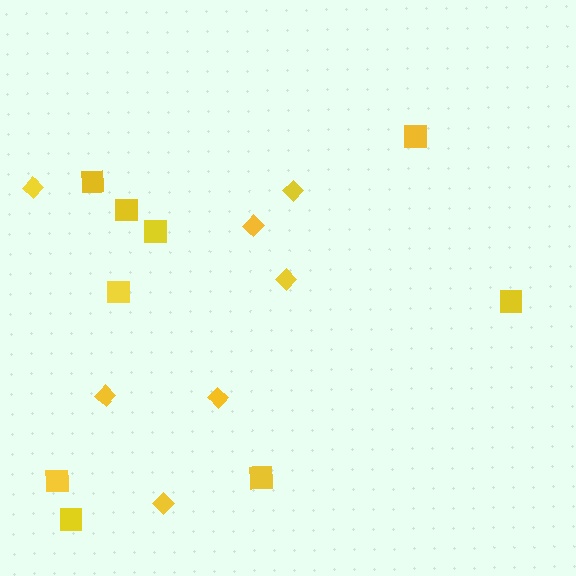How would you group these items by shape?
There are 2 groups: one group of squares (9) and one group of diamonds (7).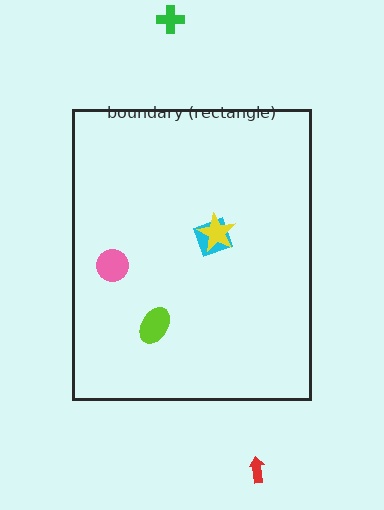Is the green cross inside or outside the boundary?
Outside.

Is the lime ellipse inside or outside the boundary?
Inside.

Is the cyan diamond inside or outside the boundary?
Inside.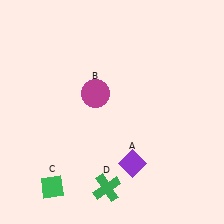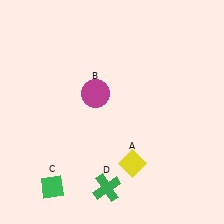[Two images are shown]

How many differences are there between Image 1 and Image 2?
There is 1 difference between the two images.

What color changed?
The diamond (A) changed from purple in Image 1 to yellow in Image 2.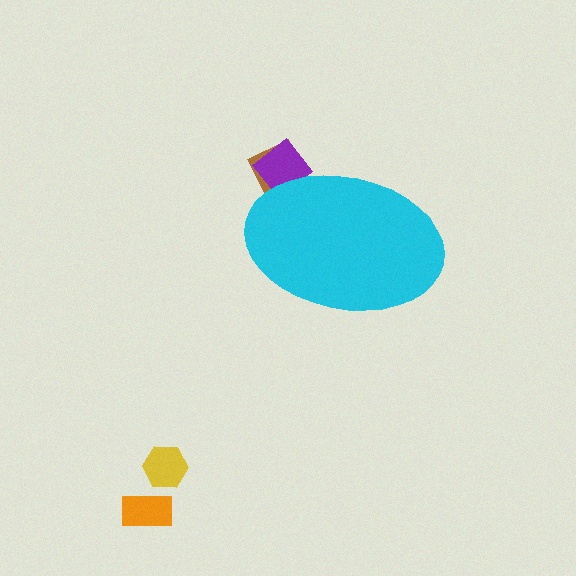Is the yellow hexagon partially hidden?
No, the yellow hexagon is fully visible.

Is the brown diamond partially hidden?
Yes, the brown diamond is partially hidden behind the cyan ellipse.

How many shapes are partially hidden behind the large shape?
2 shapes are partially hidden.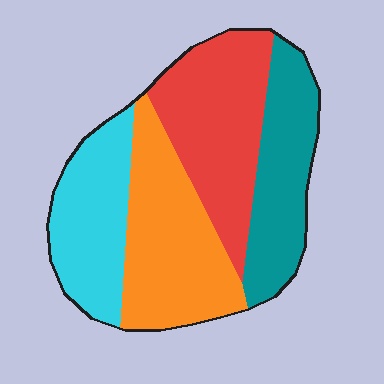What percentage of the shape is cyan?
Cyan takes up about one fifth (1/5) of the shape.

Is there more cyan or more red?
Red.